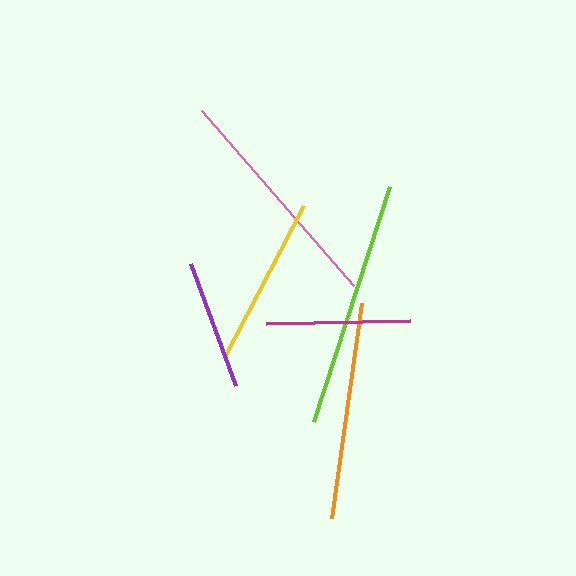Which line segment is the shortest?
The purple line is the shortest at approximately 130 pixels.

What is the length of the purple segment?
The purple segment is approximately 130 pixels long.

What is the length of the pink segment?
The pink segment is approximately 231 pixels long.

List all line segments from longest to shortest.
From longest to shortest: lime, pink, orange, yellow, magenta, purple.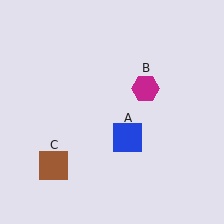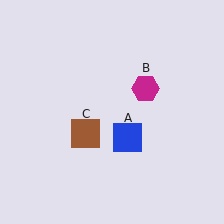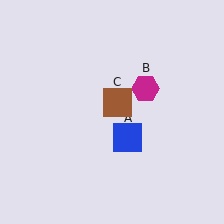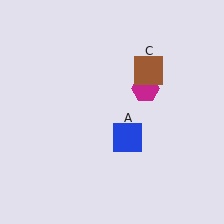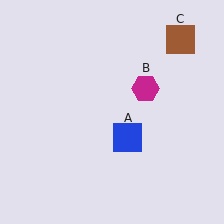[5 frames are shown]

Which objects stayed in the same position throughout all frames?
Blue square (object A) and magenta hexagon (object B) remained stationary.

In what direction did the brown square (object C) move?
The brown square (object C) moved up and to the right.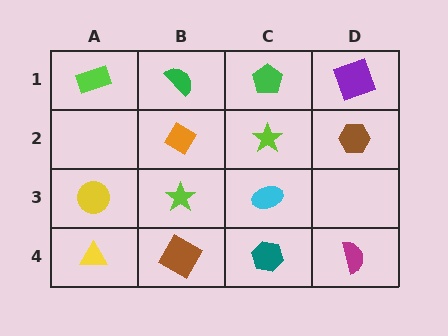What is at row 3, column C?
A cyan ellipse.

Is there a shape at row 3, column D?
No, that cell is empty.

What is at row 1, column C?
A green pentagon.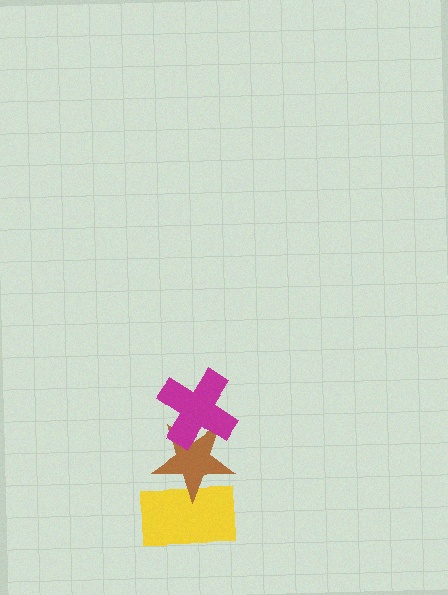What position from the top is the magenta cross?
The magenta cross is 1st from the top.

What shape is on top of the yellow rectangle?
The brown star is on top of the yellow rectangle.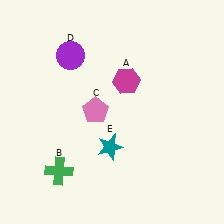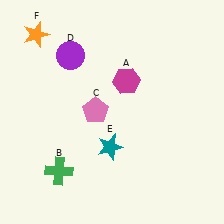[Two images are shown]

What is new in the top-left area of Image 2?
An orange star (F) was added in the top-left area of Image 2.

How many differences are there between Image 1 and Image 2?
There is 1 difference between the two images.